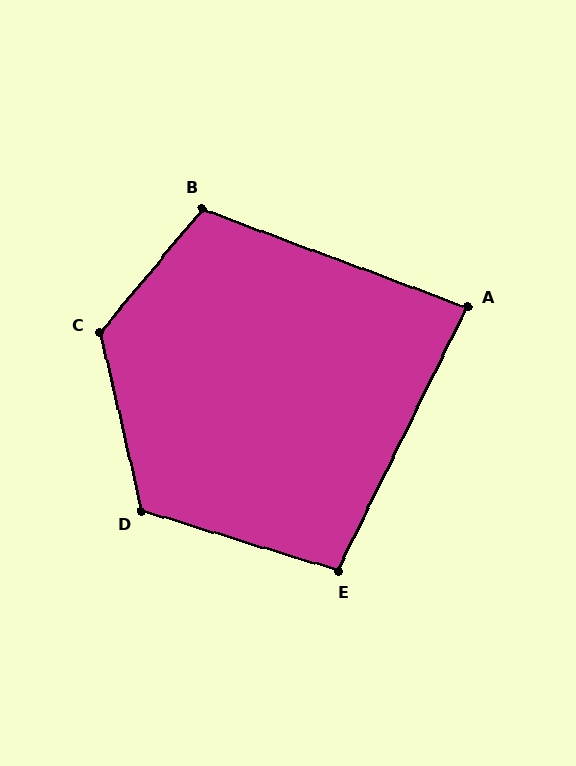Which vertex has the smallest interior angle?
A, at approximately 84 degrees.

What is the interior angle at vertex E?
Approximately 99 degrees (obtuse).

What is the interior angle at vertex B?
Approximately 109 degrees (obtuse).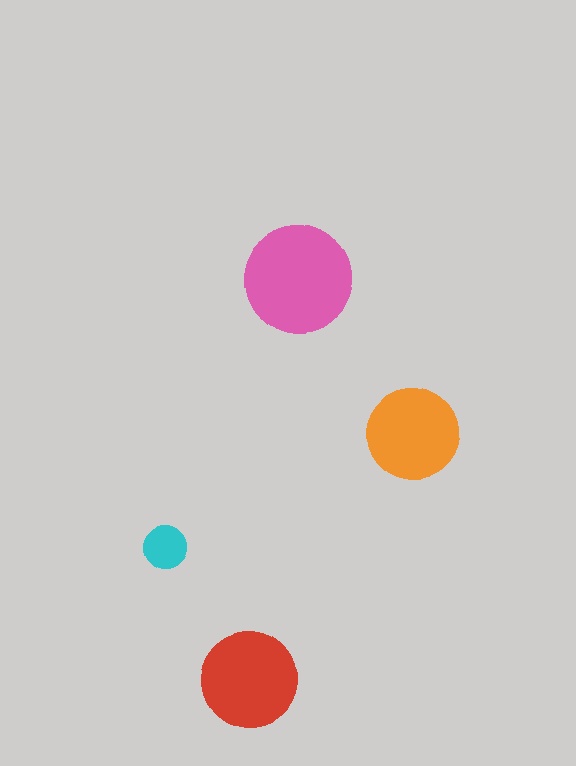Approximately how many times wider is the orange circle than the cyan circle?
About 2 times wider.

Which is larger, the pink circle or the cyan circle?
The pink one.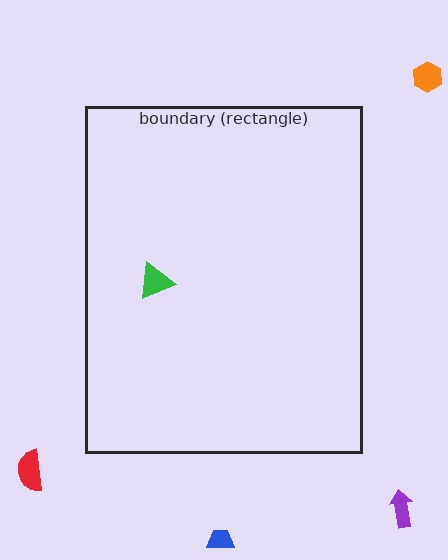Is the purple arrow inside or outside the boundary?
Outside.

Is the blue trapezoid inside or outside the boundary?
Outside.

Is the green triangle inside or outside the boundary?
Inside.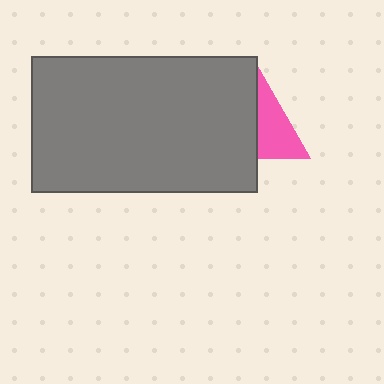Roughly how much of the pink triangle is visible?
About half of it is visible (roughly 46%).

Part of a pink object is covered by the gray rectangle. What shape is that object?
It is a triangle.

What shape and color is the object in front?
The object in front is a gray rectangle.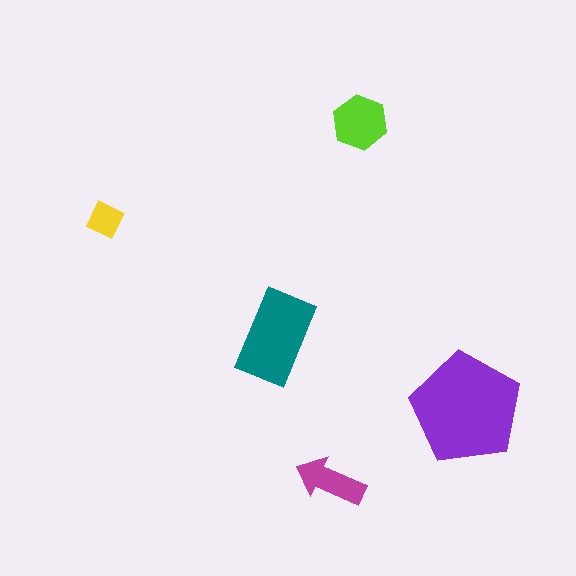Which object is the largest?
The purple pentagon.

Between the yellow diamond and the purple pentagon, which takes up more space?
The purple pentagon.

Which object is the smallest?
The yellow diamond.